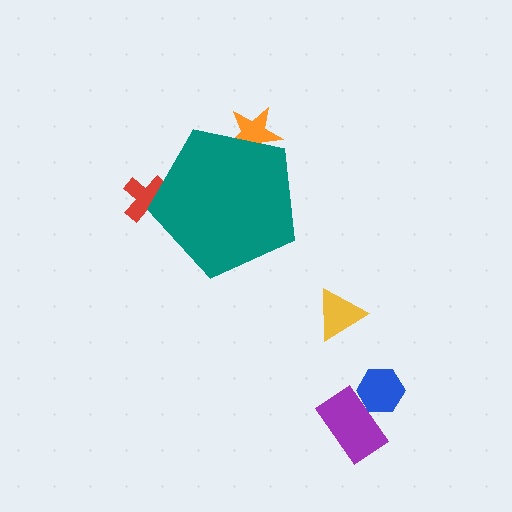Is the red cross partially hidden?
Yes, the red cross is partially hidden behind the teal pentagon.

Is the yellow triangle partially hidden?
No, the yellow triangle is fully visible.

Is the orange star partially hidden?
Yes, the orange star is partially hidden behind the teal pentagon.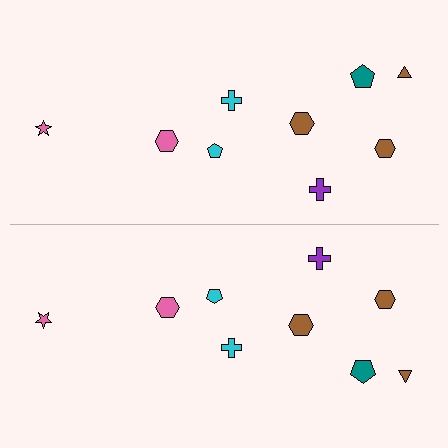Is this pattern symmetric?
Yes, this pattern has bilateral (reflection) symmetry.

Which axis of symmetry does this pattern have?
The pattern has a horizontal axis of symmetry running through the center of the image.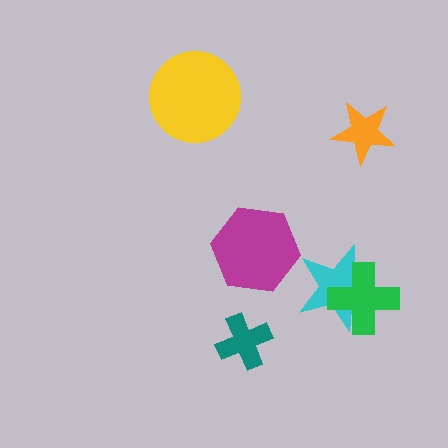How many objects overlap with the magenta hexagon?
0 objects overlap with the magenta hexagon.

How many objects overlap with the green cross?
1 object overlaps with the green cross.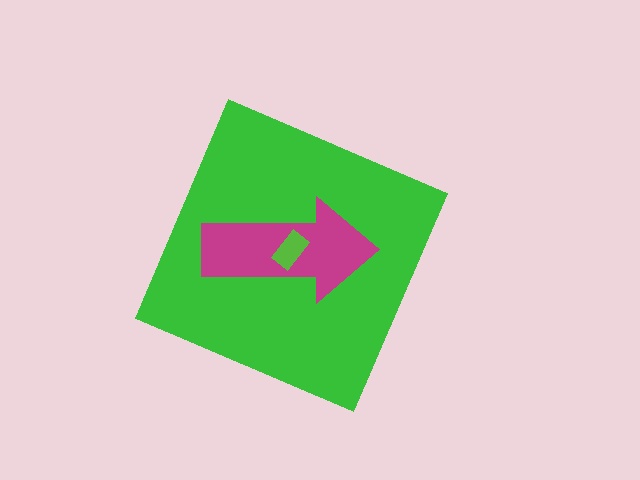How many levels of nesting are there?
3.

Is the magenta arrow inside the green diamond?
Yes.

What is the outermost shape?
The green diamond.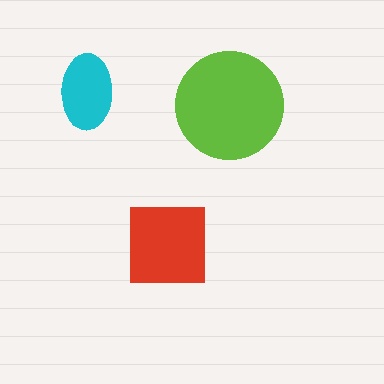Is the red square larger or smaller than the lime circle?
Smaller.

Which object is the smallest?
The cyan ellipse.